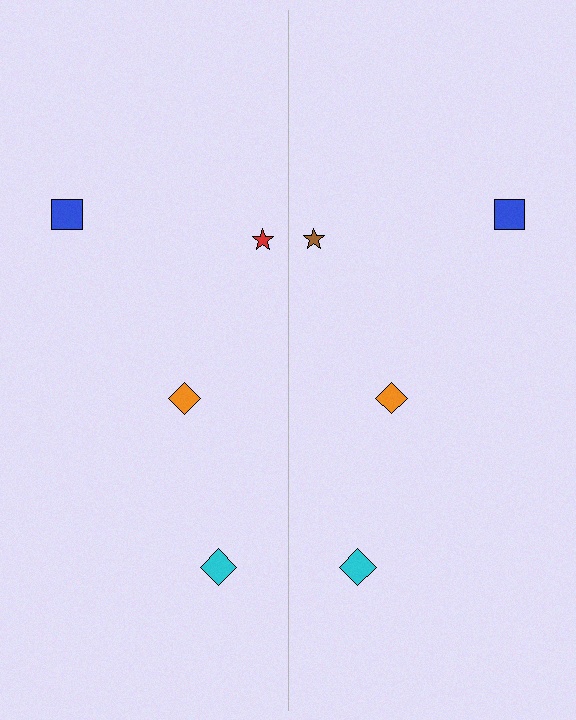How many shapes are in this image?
There are 8 shapes in this image.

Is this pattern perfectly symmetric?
No, the pattern is not perfectly symmetric. The brown star on the right side breaks the symmetry — its mirror counterpart is red.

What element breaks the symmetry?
The brown star on the right side breaks the symmetry — its mirror counterpart is red.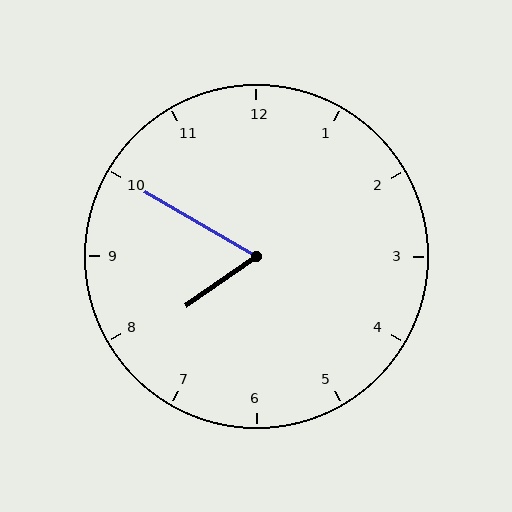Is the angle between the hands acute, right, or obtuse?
It is acute.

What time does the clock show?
7:50.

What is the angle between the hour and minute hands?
Approximately 65 degrees.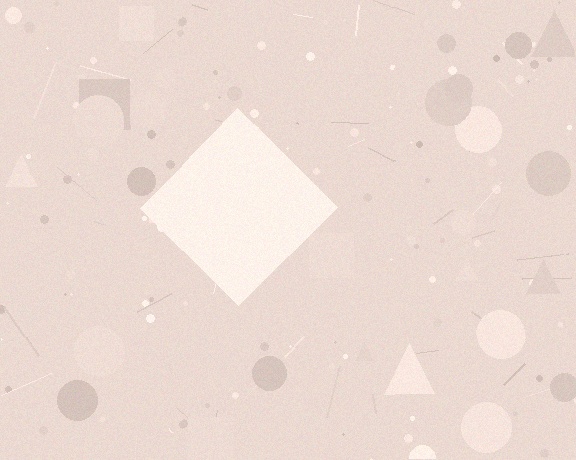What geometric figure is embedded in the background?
A diamond is embedded in the background.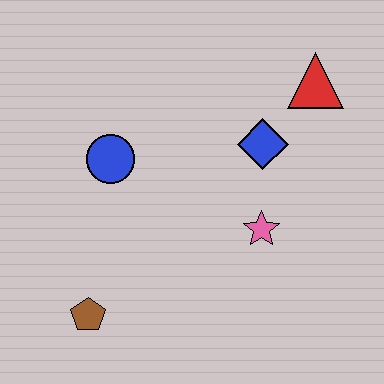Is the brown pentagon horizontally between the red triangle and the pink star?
No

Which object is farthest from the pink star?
The brown pentagon is farthest from the pink star.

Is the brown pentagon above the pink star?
No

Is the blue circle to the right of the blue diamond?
No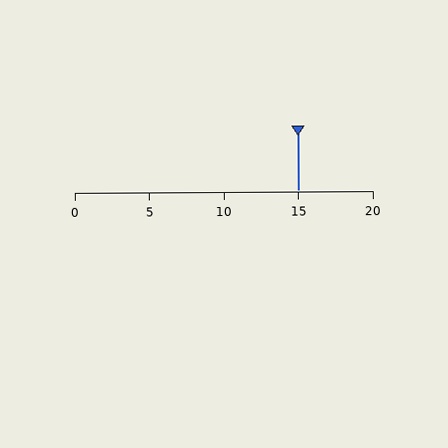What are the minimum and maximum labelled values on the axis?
The axis runs from 0 to 20.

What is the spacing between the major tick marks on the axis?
The major ticks are spaced 5 apart.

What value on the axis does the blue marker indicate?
The marker indicates approximately 15.